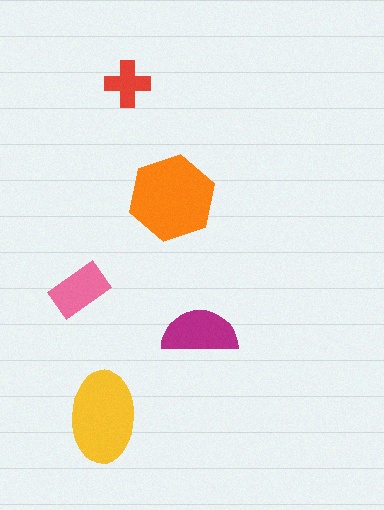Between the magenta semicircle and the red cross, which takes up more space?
The magenta semicircle.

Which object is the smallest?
The red cross.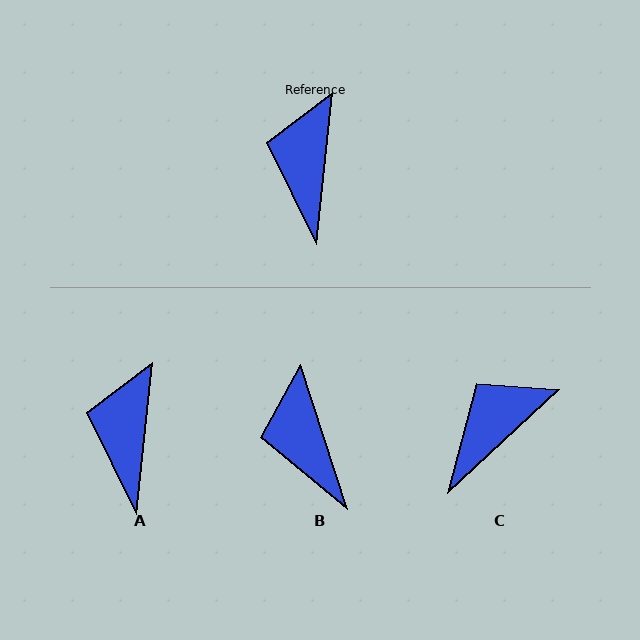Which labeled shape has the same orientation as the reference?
A.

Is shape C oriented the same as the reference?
No, it is off by about 41 degrees.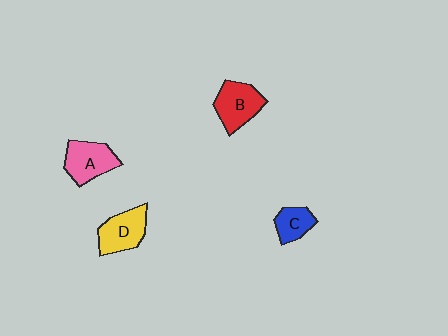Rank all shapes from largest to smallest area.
From largest to smallest: B (red), D (yellow), A (pink), C (blue).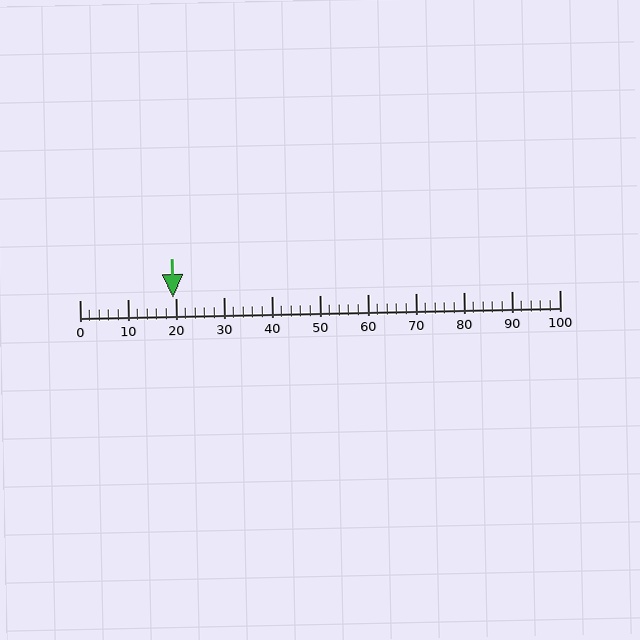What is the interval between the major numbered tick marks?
The major tick marks are spaced 10 units apart.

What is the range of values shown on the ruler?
The ruler shows values from 0 to 100.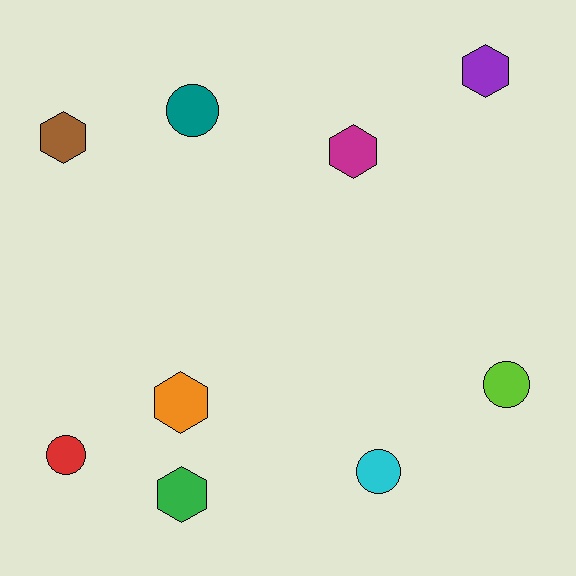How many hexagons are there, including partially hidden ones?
There are 5 hexagons.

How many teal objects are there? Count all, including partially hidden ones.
There is 1 teal object.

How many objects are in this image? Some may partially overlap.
There are 9 objects.